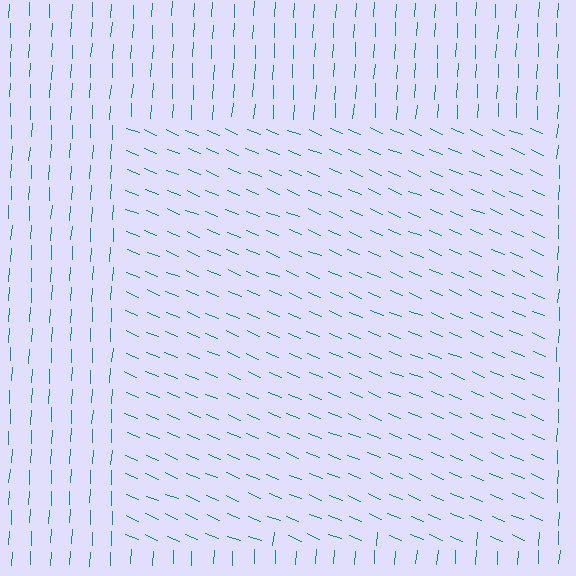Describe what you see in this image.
The image is filled with small teal line segments. A rectangle region in the image has lines oriented differently from the surrounding lines, creating a visible texture boundary.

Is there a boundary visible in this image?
Yes, there is a texture boundary formed by a change in line orientation.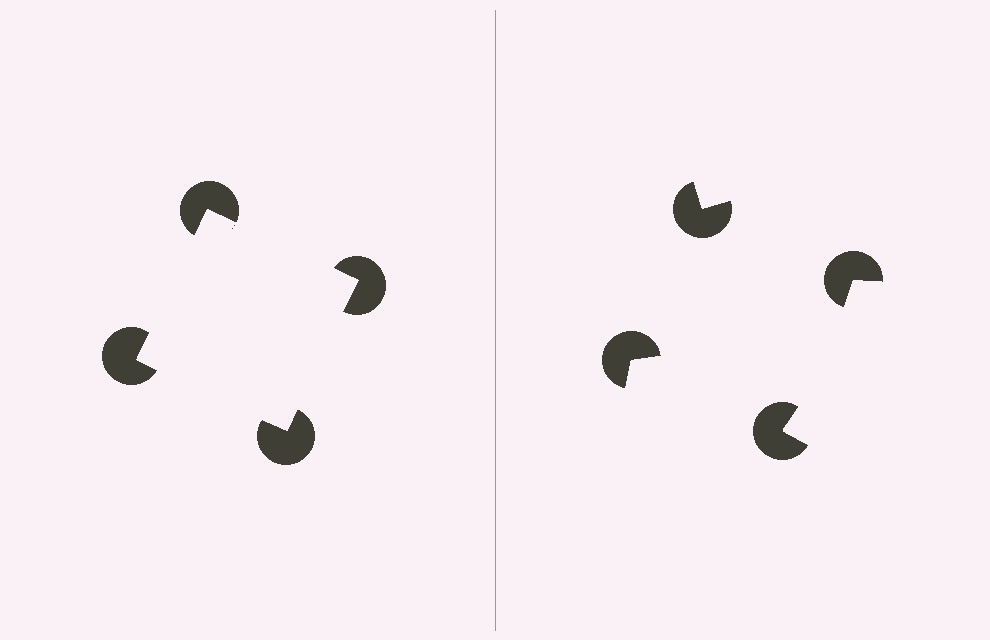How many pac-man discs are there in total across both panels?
8 — 4 on each side.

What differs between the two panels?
The pac-man discs are positioned identically on both sides; only the wedge orientations differ. On the left they align to a square; on the right they are misaligned.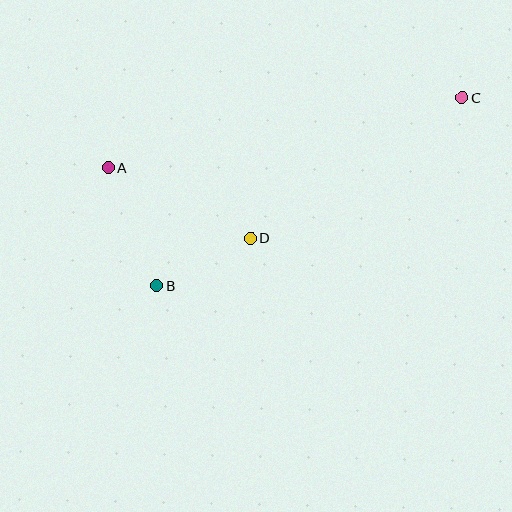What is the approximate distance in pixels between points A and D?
The distance between A and D is approximately 159 pixels.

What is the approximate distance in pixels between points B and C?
The distance between B and C is approximately 358 pixels.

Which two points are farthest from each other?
Points A and C are farthest from each other.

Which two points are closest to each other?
Points B and D are closest to each other.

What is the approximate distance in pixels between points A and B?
The distance between A and B is approximately 128 pixels.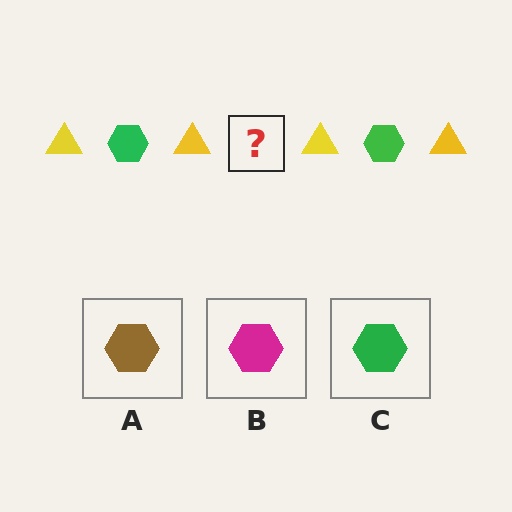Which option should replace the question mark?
Option C.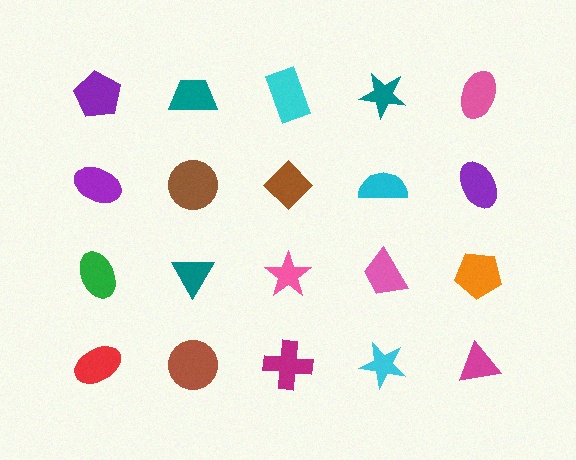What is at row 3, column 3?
A pink star.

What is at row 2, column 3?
A brown diamond.